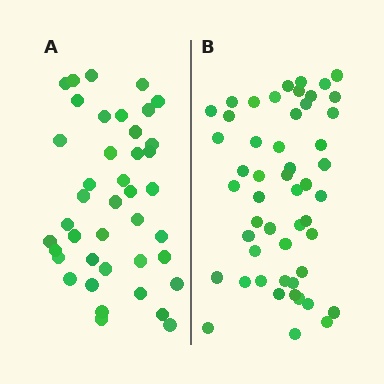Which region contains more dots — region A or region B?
Region B (the right region) has more dots.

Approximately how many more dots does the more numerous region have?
Region B has roughly 10 or so more dots than region A.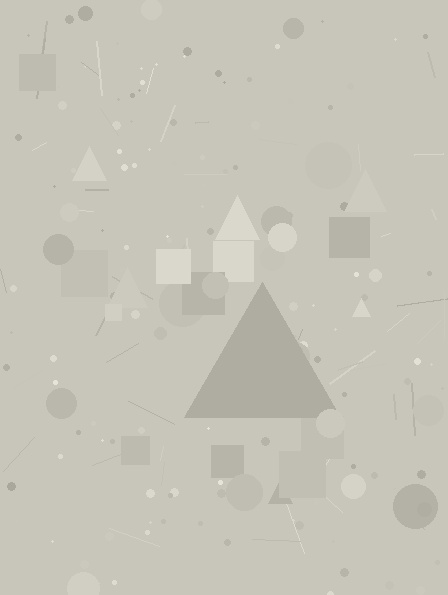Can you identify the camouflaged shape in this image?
The camouflaged shape is a triangle.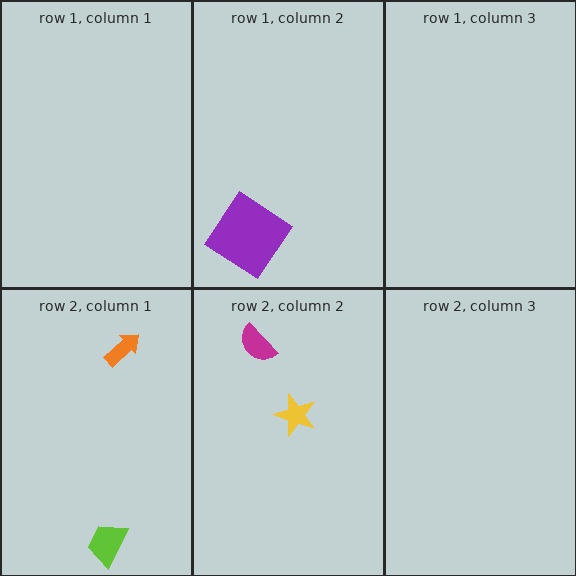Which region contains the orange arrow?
The row 2, column 1 region.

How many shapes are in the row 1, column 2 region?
1.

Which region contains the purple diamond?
The row 1, column 2 region.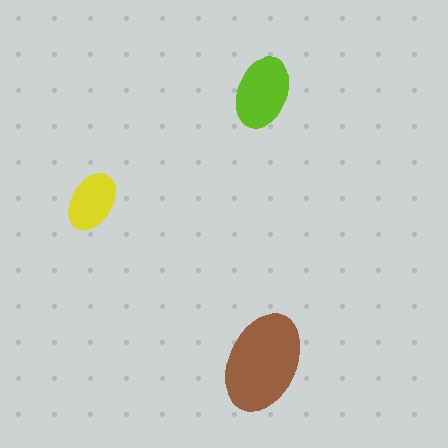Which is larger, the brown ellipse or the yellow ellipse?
The brown one.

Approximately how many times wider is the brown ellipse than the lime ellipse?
About 1.5 times wider.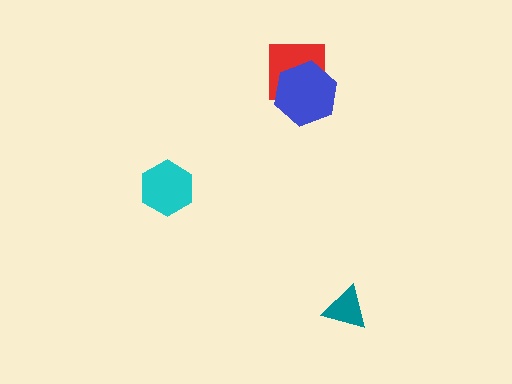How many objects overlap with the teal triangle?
0 objects overlap with the teal triangle.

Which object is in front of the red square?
The blue hexagon is in front of the red square.